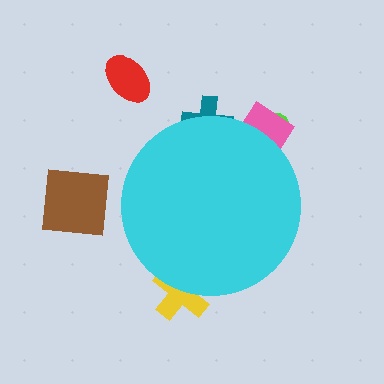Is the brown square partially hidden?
No, the brown square is fully visible.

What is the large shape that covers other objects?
A cyan circle.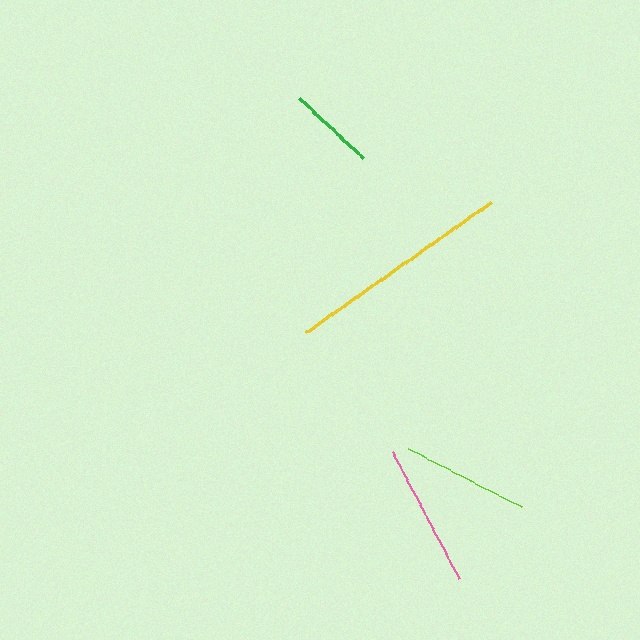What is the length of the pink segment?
The pink segment is approximately 143 pixels long.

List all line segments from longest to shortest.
From longest to shortest: yellow, pink, lime, green.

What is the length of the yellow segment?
The yellow segment is approximately 227 pixels long.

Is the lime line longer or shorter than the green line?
The lime line is longer than the green line.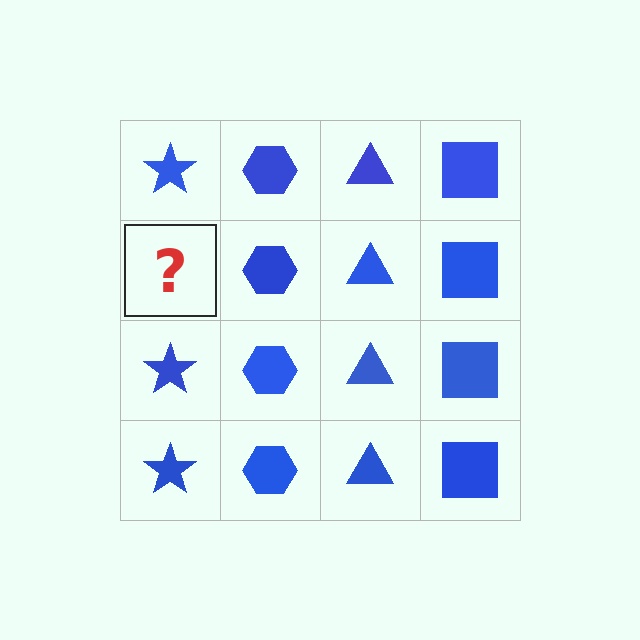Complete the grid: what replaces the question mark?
The question mark should be replaced with a blue star.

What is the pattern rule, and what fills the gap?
The rule is that each column has a consistent shape. The gap should be filled with a blue star.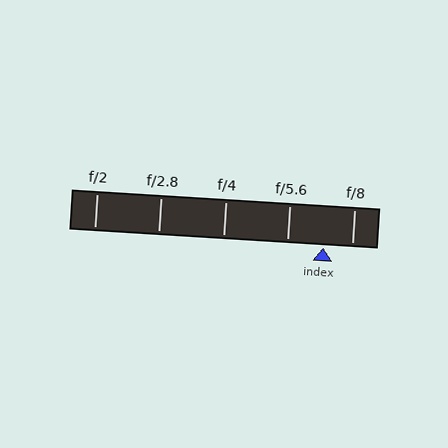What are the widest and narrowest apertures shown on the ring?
The widest aperture shown is f/2 and the narrowest is f/8.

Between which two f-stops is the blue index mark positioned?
The index mark is between f/5.6 and f/8.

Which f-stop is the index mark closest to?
The index mark is closest to f/8.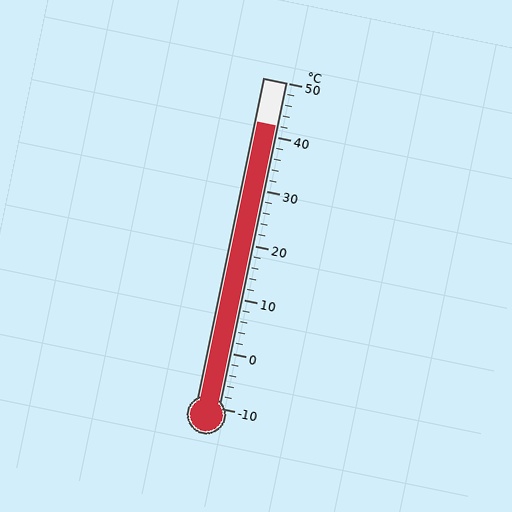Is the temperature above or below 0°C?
The temperature is above 0°C.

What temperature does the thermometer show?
The thermometer shows approximately 42°C.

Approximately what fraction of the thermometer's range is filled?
The thermometer is filled to approximately 85% of its range.